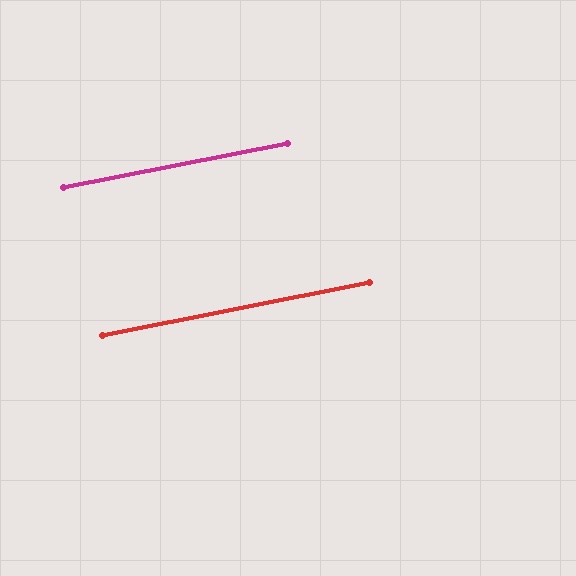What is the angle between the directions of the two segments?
Approximately 0 degrees.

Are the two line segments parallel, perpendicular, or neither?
Parallel — their directions differ by only 0.1°.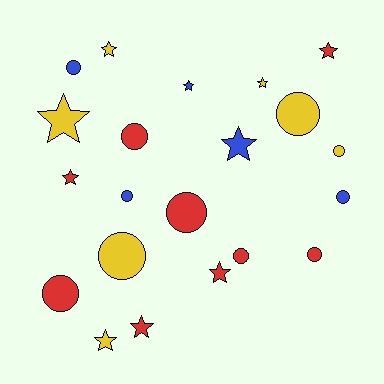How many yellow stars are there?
There are 4 yellow stars.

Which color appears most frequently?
Red, with 9 objects.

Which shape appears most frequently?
Circle, with 11 objects.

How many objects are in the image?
There are 21 objects.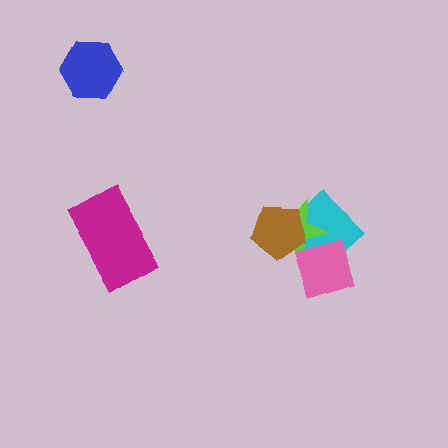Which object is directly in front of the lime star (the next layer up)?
The pink diamond is directly in front of the lime star.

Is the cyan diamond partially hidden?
Yes, it is partially covered by another shape.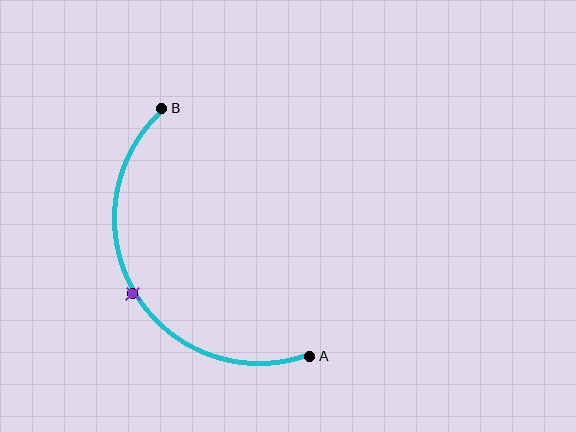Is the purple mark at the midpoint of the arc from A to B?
Yes. The purple mark lies on the arc at equal arc-length from both A and B — it is the arc midpoint.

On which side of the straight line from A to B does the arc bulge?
The arc bulges to the left of the straight line connecting A and B.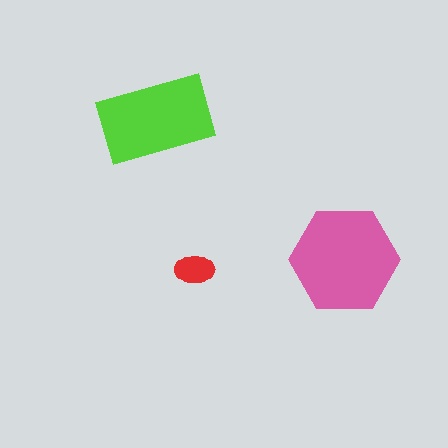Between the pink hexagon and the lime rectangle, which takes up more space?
The pink hexagon.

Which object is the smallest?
The red ellipse.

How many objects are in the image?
There are 3 objects in the image.